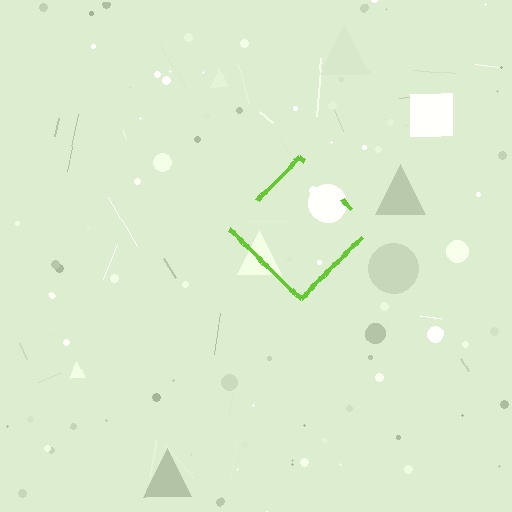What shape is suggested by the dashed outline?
The dashed outline suggests a diamond.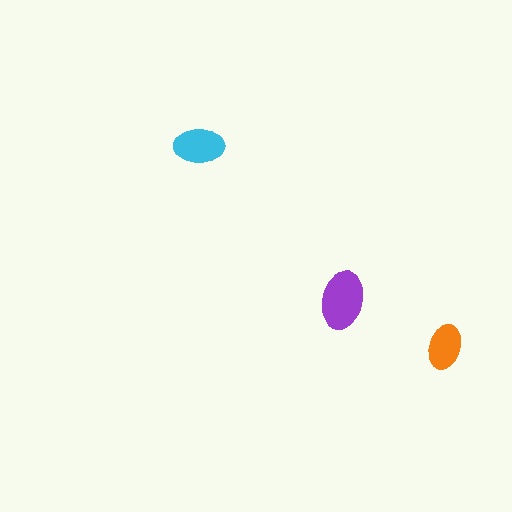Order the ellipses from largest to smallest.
the purple one, the cyan one, the orange one.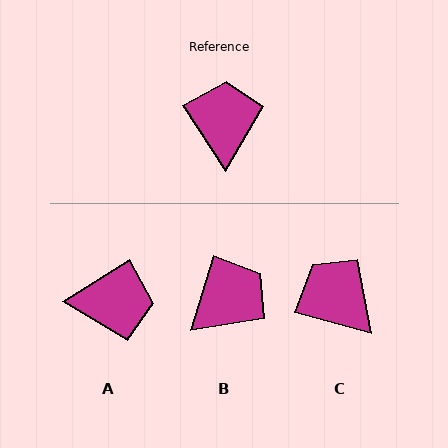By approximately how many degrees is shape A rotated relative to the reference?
Approximately 91 degrees clockwise.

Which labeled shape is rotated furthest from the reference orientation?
A, about 91 degrees away.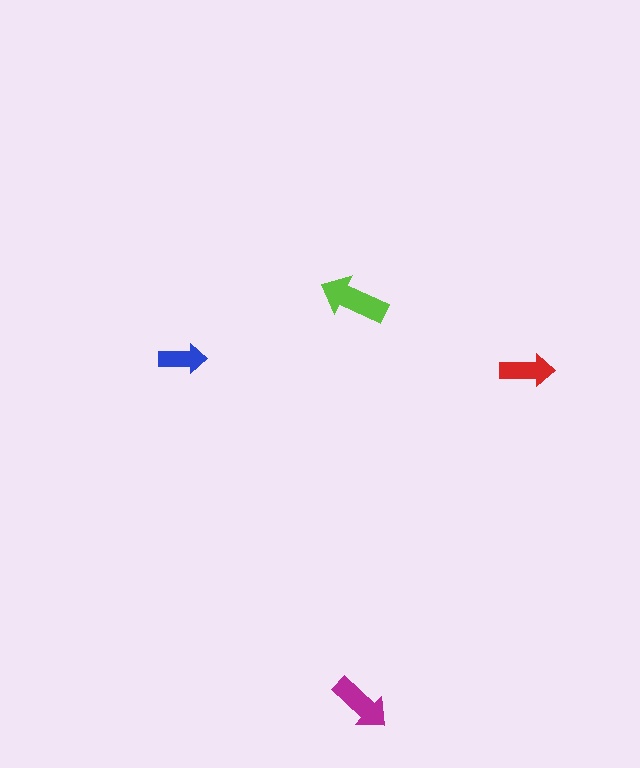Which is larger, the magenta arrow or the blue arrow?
The magenta one.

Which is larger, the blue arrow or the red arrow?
The red one.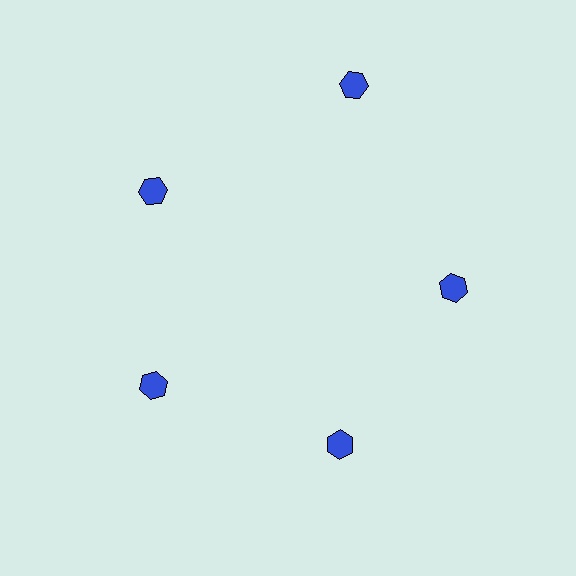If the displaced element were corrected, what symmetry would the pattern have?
It would have 5-fold rotational symmetry — the pattern would map onto itself every 72 degrees.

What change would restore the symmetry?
The symmetry would be restored by moving it inward, back onto the ring so that all 5 hexagons sit at equal angles and equal distance from the center.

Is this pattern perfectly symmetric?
No. The 5 blue hexagons are arranged in a ring, but one element near the 1 o'clock position is pushed outward from the center, breaking the 5-fold rotational symmetry.